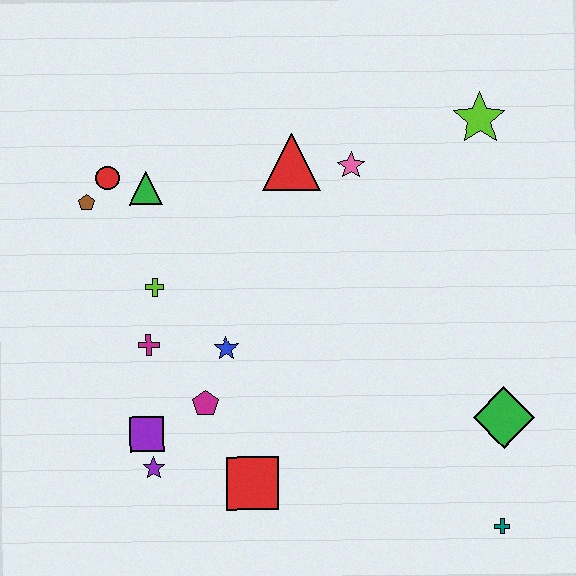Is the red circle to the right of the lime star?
No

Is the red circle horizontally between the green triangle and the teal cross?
No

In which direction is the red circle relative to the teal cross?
The red circle is to the left of the teal cross.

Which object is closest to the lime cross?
The magenta cross is closest to the lime cross.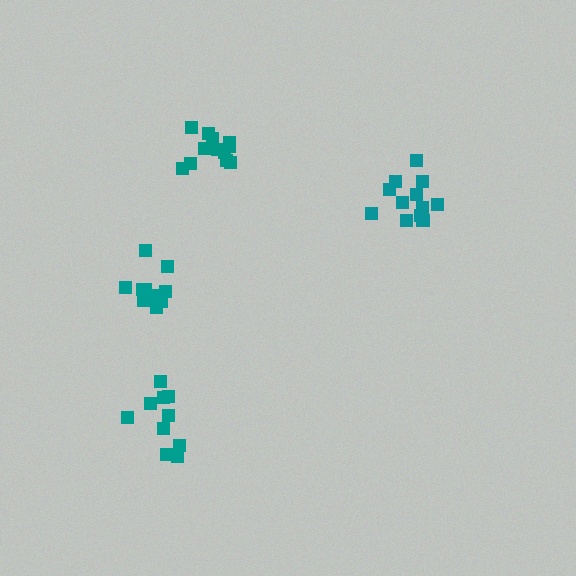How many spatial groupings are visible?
There are 4 spatial groupings.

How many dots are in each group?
Group 1: 10 dots, Group 2: 12 dots, Group 3: 14 dots, Group 4: 10 dots (46 total).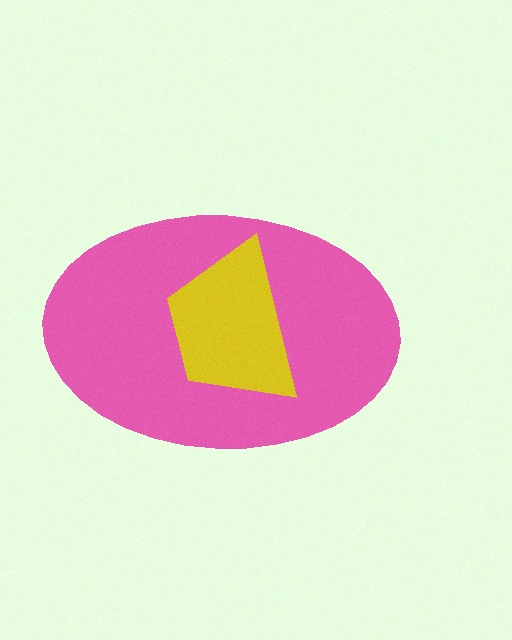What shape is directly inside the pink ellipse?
The yellow trapezoid.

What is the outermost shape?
The pink ellipse.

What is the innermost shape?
The yellow trapezoid.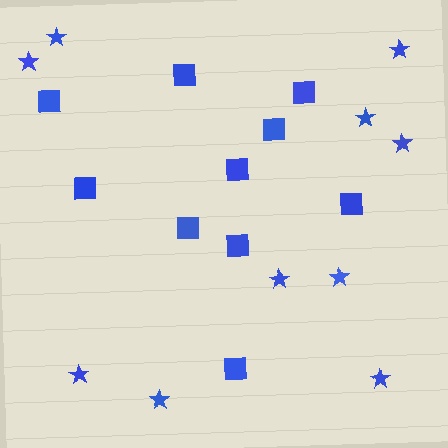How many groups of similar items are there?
There are 2 groups: one group of squares (10) and one group of stars (10).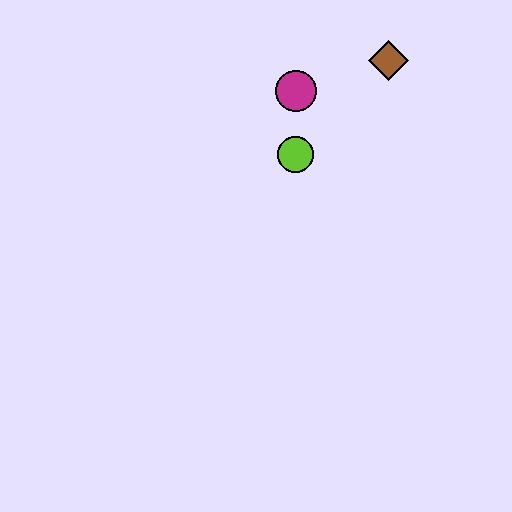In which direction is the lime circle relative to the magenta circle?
The lime circle is below the magenta circle.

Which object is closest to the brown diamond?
The magenta circle is closest to the brown diamond.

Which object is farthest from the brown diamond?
The lime circle is farthest from the brown diamond.